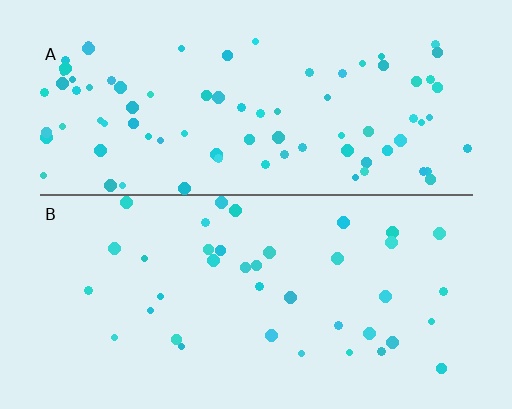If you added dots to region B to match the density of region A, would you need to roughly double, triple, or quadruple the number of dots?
Approximately double.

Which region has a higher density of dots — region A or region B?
A (the top).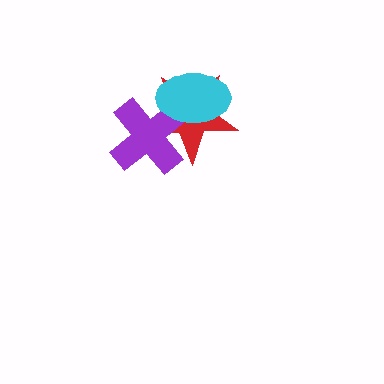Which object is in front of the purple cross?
The cyan ellipse is in front of the purple cross.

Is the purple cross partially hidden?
Yes, it is partially covered by another shape.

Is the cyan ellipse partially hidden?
No, no other shape covers it.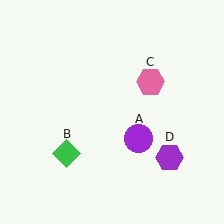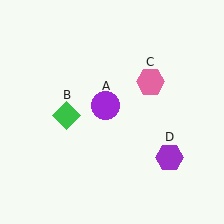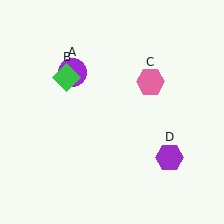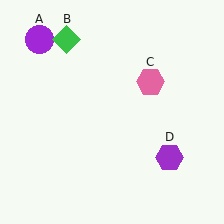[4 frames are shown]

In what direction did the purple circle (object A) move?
The purple circle (object A) moved up and to the left.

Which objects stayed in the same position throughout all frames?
Pink hexagon (object C) and purple hexagon (object D) remained stationary.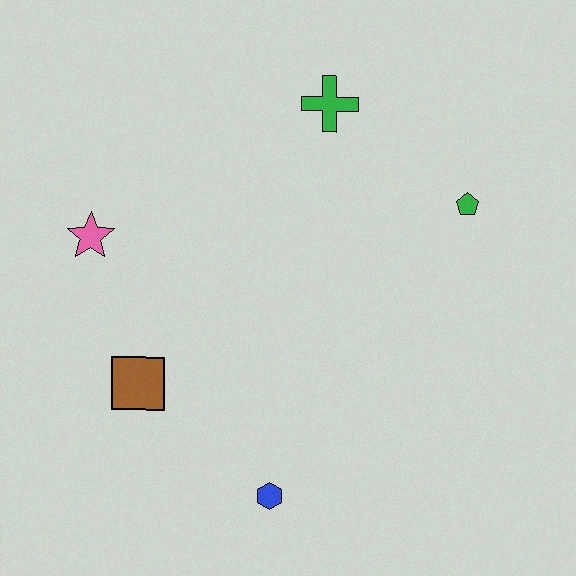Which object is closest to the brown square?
The pink star is closest to the brown square.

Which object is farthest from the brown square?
The green pentagon is farthest from the brown square.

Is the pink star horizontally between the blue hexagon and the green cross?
No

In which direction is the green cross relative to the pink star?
The green cross is to the right of the pink star.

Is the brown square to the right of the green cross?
No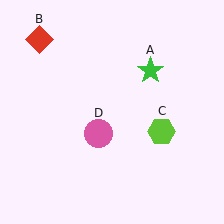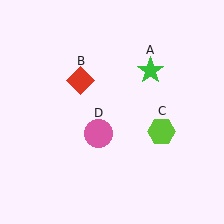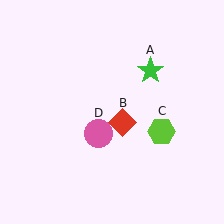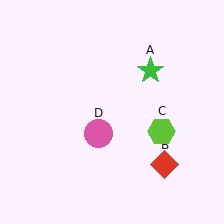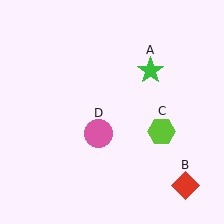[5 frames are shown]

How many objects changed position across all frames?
1 object changed position: red diamond (object B).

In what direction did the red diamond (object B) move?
The red diamond (object B) moved down and to the right.